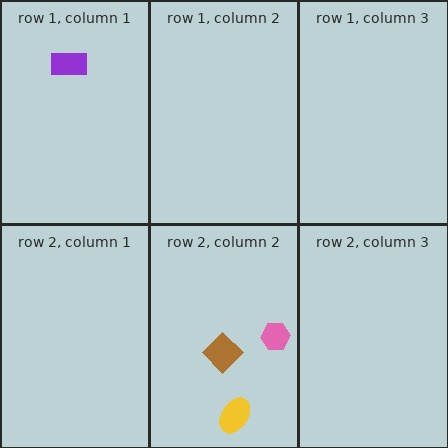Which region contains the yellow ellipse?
The row 2, column 2 region.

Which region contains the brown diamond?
The row 2, column 2 region.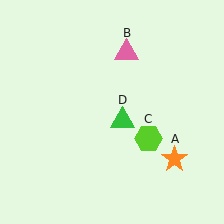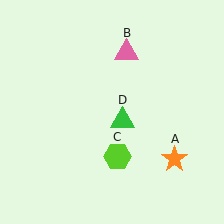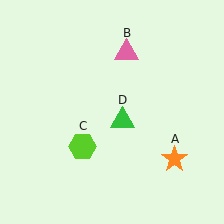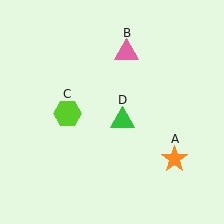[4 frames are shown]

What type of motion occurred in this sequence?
The lime hexagon (object C) rotated clockwise around the center of the scene.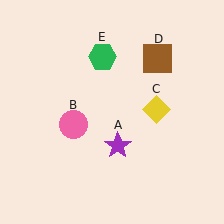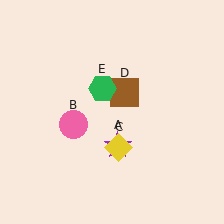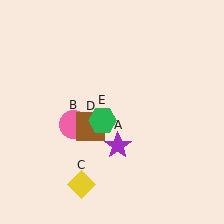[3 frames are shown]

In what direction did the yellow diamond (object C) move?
The yellow diamond (object C) moved down and to the left.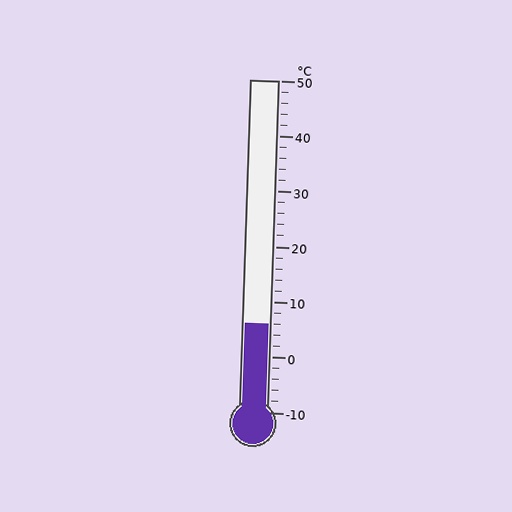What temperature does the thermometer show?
The thermometer shows approximately 6°C.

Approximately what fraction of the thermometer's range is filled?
The thermometer is filled to approximately 25% of its range.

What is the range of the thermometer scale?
The thermometer scale ranges from -10°C to 50°C.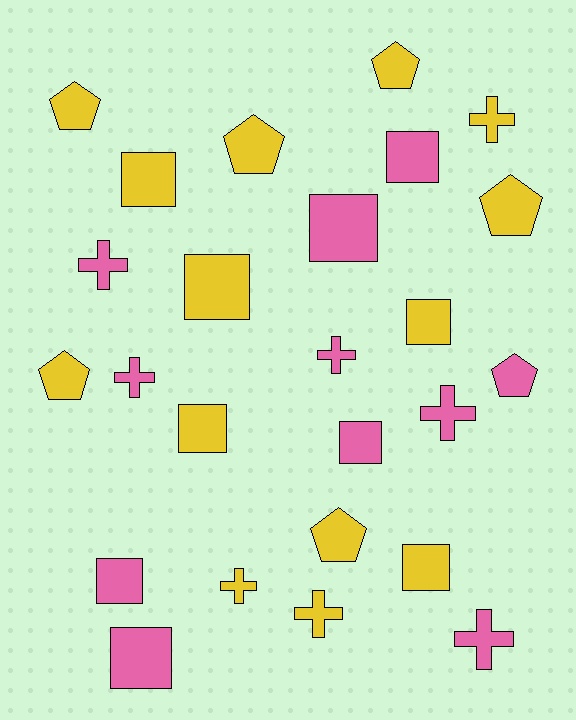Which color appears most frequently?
Yellow, with 14 objects.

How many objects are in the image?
There are 25 objects.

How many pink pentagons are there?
There is 1 pink pentagon.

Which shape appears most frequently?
Square, with 10 objects.